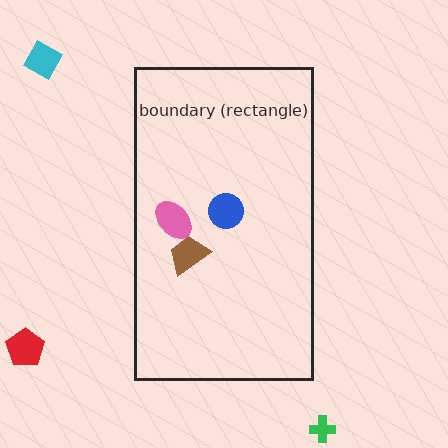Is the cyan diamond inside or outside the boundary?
Outside.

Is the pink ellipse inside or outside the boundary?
Inside.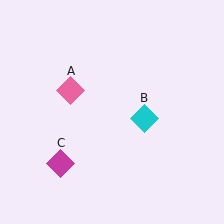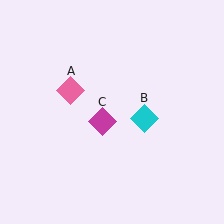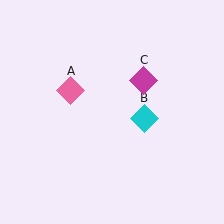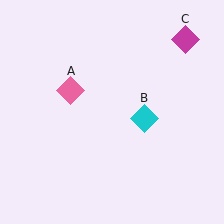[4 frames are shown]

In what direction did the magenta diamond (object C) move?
The magenta diamond (object C) moved up and to the right.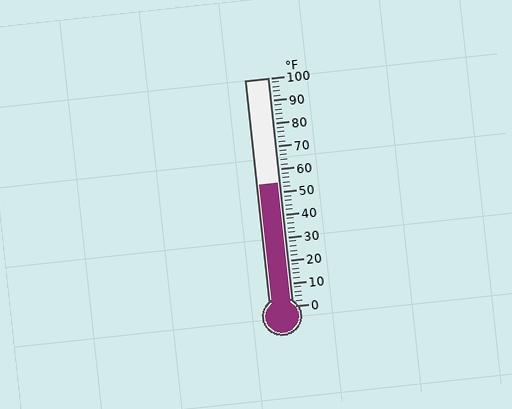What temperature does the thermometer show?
The thermometer shows approximately 54°F.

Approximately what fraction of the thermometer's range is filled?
The thermometer is filled to approximately 55% of its range.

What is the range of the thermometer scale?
The thermometer scale ranges from 0°F to 100°F.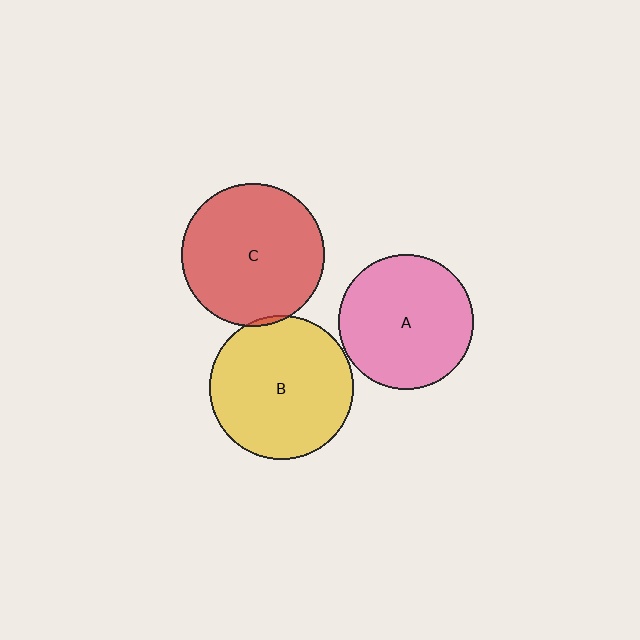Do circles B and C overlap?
Yes.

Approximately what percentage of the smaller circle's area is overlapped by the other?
Approximately 5%.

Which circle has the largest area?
Circle B (yellow).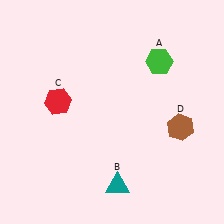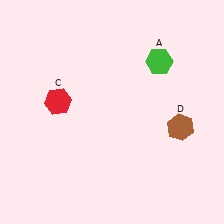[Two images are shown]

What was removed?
The teal triangle (B) was removed in Image 2.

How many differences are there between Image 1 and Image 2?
There is 1 difference between the two images.